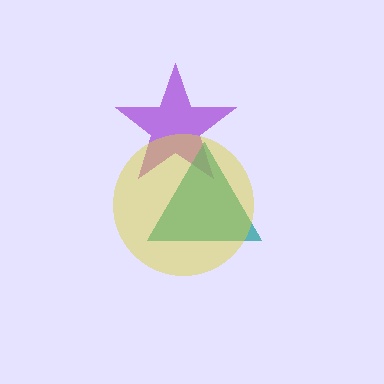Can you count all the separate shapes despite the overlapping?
Yes, there are 3 separate shapes.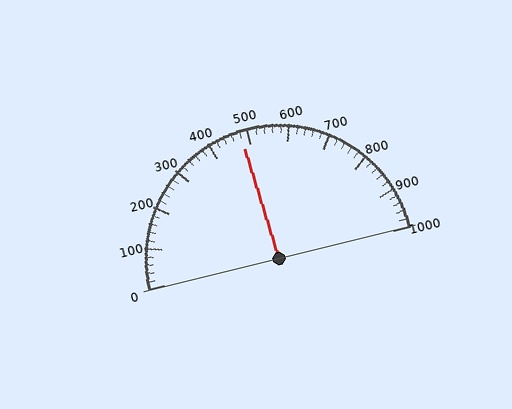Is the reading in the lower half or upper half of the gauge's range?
The reading is in the lower half of the range (0 to 1000).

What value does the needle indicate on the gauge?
The needle indicates approximately 480.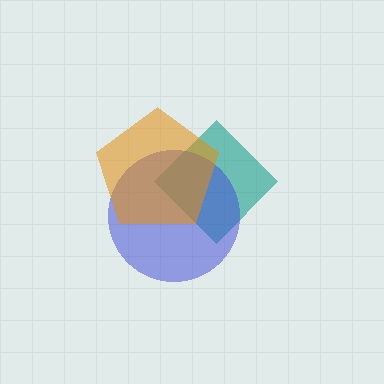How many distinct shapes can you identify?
There are 3 distinct shapes: a teal diamond, a blue circle, an orange pentagon.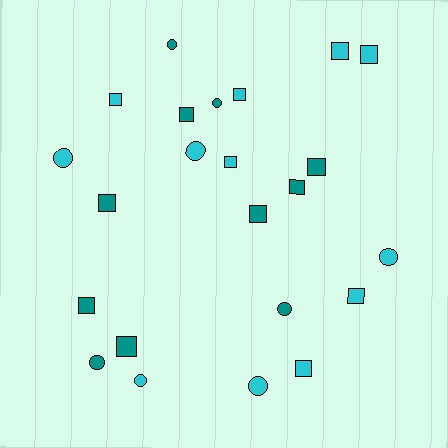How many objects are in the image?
There are 23 objects.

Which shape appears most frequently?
Square, with 14 objects.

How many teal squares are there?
There are 7 teal squares.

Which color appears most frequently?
Cyan, with 12 objects.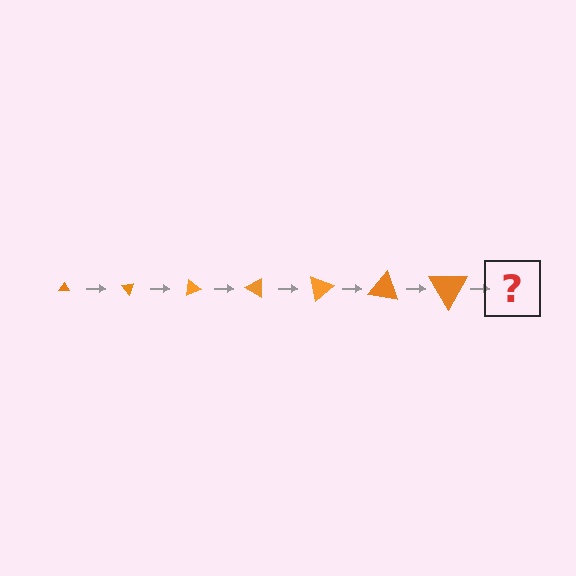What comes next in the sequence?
The next element should be a triangle, larger than the previous one and rotated 350 degrees from the start.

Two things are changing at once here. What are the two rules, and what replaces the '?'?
The two rules are that the triangle grows larger each step and it rotates 50 degrees each step. The '?' should be a triangle, larger than the previous one and rotated 350 degrees from the start.